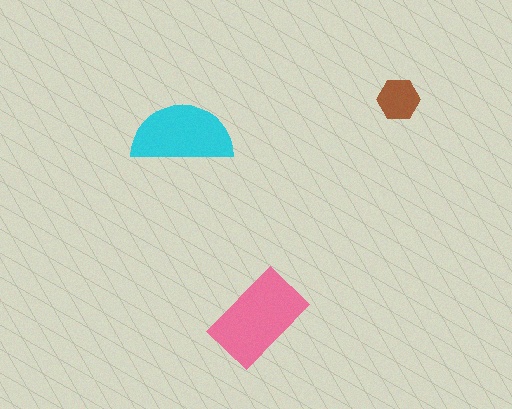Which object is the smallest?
The brown hexagon.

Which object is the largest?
The pink rectangle.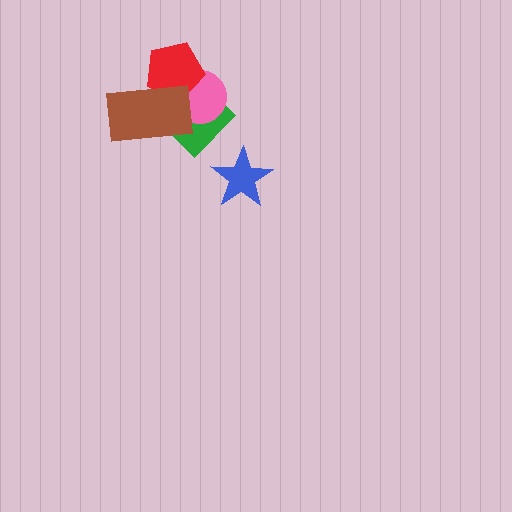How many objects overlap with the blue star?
0 objects overlap with the blue star.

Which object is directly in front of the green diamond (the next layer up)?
The pink circle is directly in front of the green diamond.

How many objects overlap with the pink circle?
3 objects overlap with the pink circle.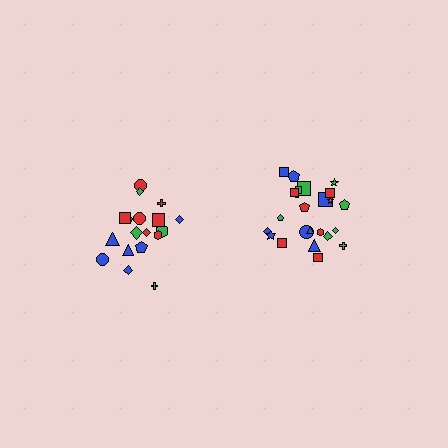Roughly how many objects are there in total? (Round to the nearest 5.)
Roughly 45 objects in total.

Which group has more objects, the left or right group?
The right group.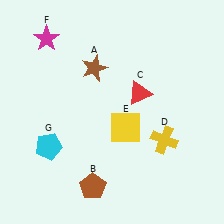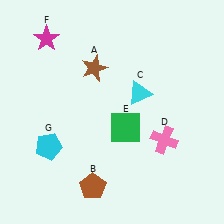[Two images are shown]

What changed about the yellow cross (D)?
In Image 1, D is yellow. In Image 2, it changed to pink.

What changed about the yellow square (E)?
In Image 1, E is yellow. In Image 2, it changed to green.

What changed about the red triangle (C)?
In Image 1, C is red. In Image 2, it changed to cyan.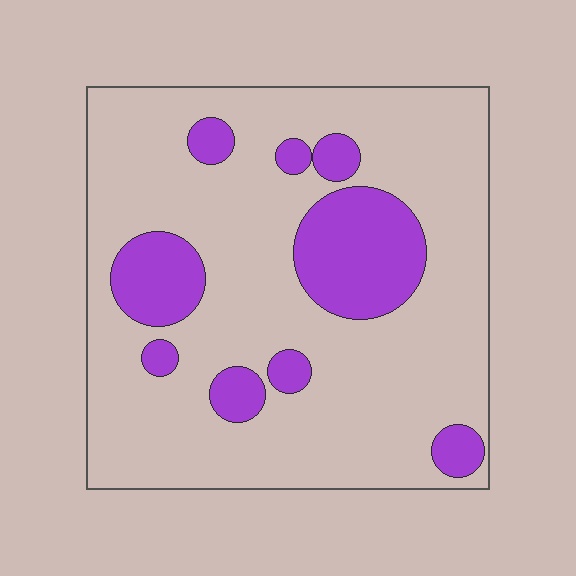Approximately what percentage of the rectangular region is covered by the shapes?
Approximately 20%.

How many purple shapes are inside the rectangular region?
9.